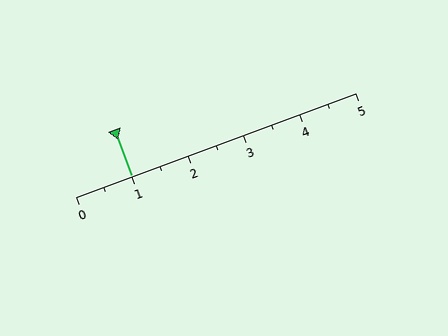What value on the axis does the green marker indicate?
The marker indicates approximately 1.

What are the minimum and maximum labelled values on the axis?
The axis runs from 0 to 5.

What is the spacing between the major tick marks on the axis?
The major ticks are spaced 1 apart.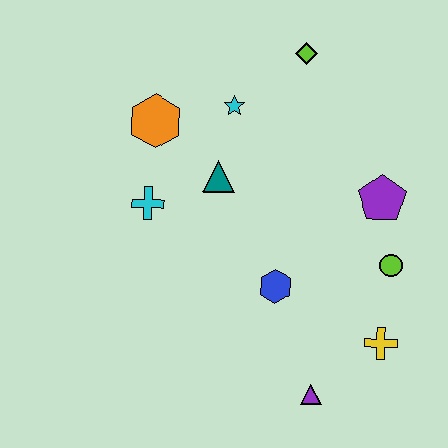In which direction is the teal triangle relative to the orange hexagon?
The teal triangle is to the right of the orange hexagon.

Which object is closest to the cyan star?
The teal triangle is closest to the cyan star.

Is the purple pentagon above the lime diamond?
No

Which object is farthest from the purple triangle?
The lime diamond is farthest from the purple triangle.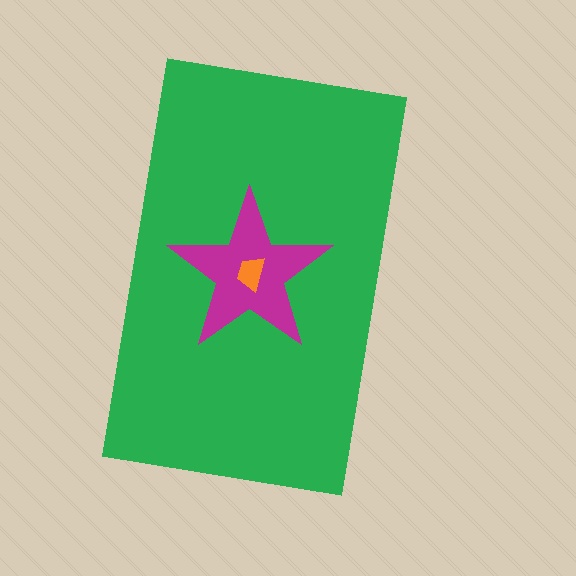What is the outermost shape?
The green rectangle.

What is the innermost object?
The orange trapezoid.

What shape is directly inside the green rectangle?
The magenta star.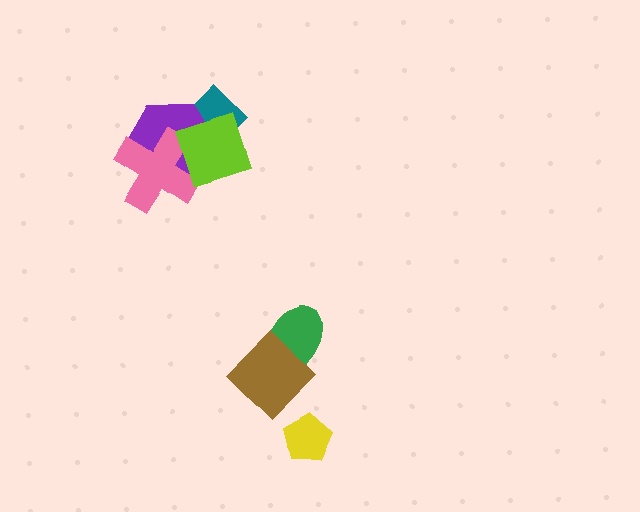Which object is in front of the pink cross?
The lime square is in front of the pink cross.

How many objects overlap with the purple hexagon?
3 objects overlap with the purple hexagon.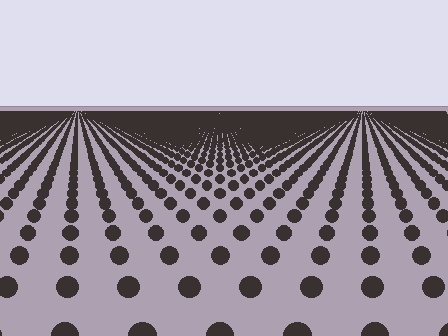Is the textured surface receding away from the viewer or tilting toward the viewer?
The surface is receding away from the viewer. Texture elements get smaller and denser toward the top.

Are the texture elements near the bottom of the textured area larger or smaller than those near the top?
Larger. Near the bottom, elements are closer to the viewer and appear at a bigger on-screen size.